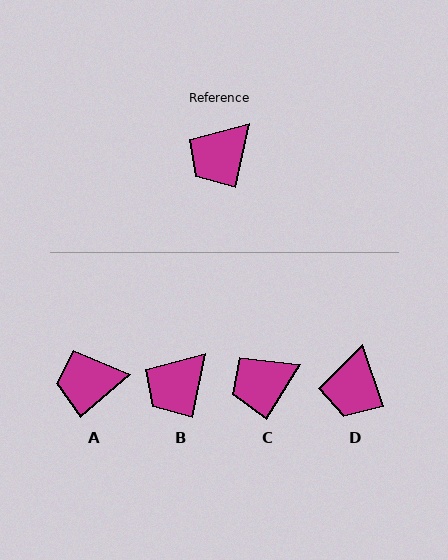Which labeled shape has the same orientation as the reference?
B.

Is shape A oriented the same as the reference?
No, it is off by about 38 degrees.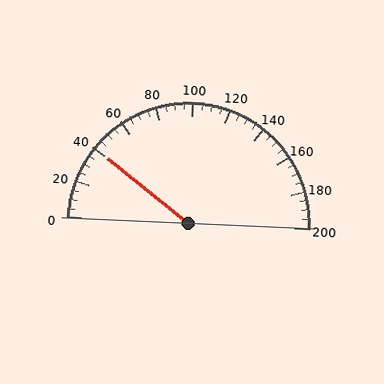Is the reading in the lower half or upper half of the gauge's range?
The reading is in the lower half of the range (0 to 200).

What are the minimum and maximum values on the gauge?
The gauge ranges from 0 to 200.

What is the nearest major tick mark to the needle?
The nearest major tick mark is 40.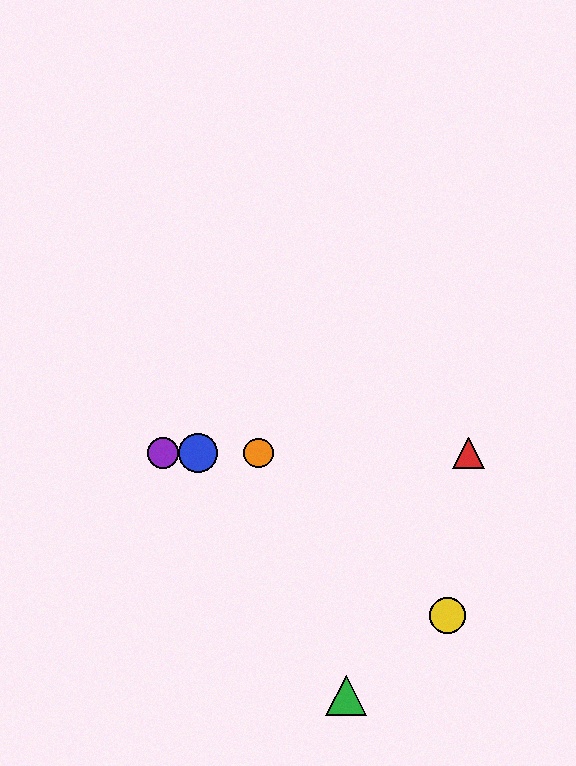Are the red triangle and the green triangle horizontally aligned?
No, the red triangle is at y≈453 and the green triangle is at y≈695.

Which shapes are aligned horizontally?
The red triangle, the blue circle, the purple circle, the orange circle are aligned horizontally.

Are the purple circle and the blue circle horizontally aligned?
Yes, both are at y≈453.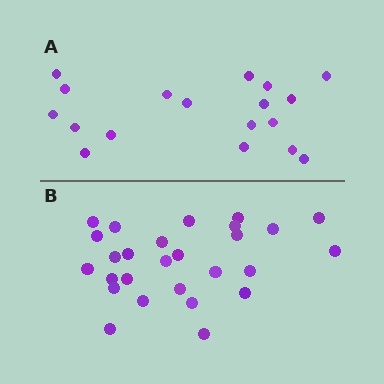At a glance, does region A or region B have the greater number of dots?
Region B (the bottom region) has more dots.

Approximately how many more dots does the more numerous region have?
Region B has roughly 8 or so more dots than region A.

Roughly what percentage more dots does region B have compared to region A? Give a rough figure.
About 50% more.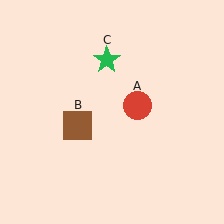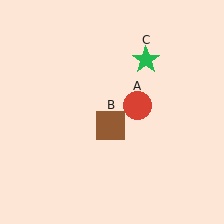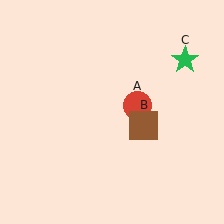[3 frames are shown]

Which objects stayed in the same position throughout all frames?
Red circle (object A) remained stationary.